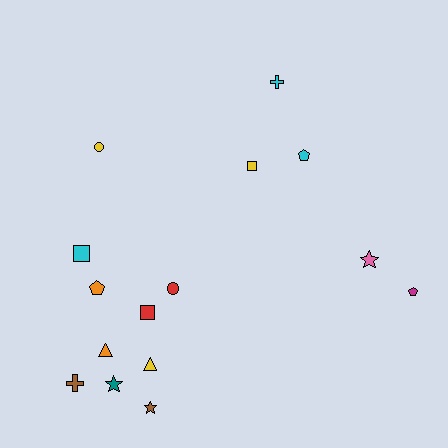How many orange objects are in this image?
There are 2 orange objects.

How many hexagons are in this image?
There are no hexagons.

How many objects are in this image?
There are 15 objects.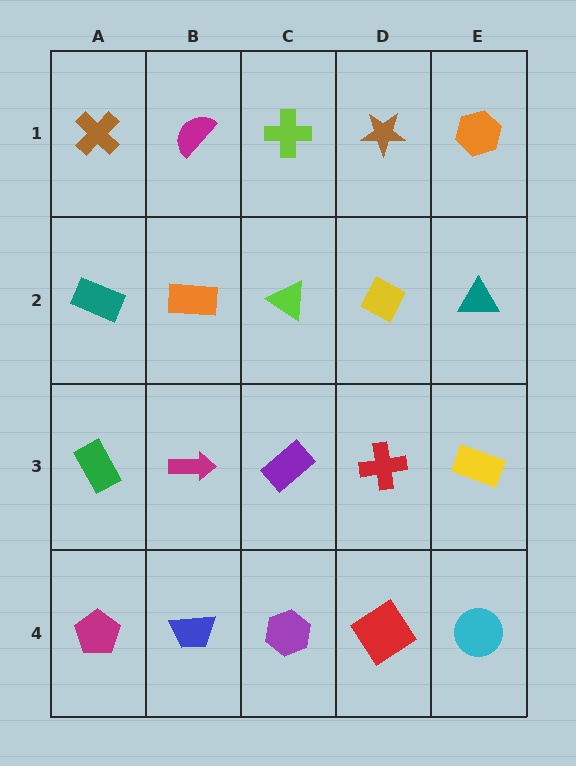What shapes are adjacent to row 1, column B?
An orange rectangle (row 2, column B), a brown cross (row 1, column A), a lime cross (row 1, column C).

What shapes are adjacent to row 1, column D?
A yellow diamond (row 2, column D), a lime cross (row 1, column C), an orange hexagon (row 1, column E).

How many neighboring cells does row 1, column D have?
3.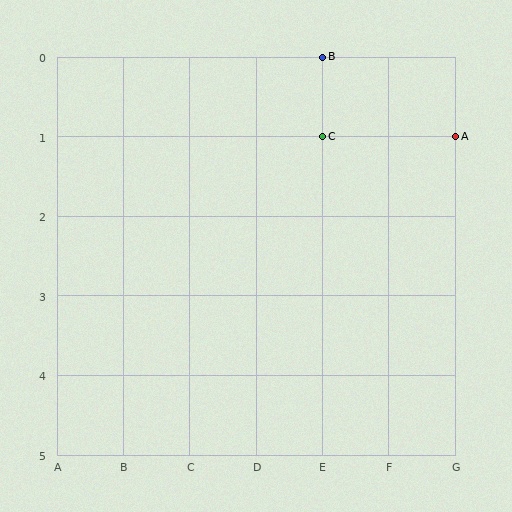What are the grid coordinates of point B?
Point B is at grid coordinates (E, 0).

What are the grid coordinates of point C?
Point C is at grid coordinates (E, 1).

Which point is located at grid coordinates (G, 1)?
Point A is at (G, 1).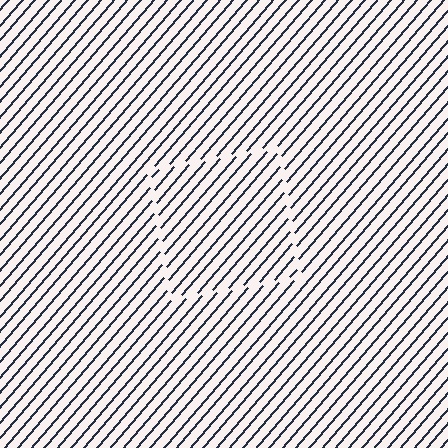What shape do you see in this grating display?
An illusory square. The interior of the shape contains the same grating, shifted by half a period — the contour is defined by the phase discontinuity where line-ends from the inner and outer gratings abut.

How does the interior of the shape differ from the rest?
The interior of the shape contains the same grating, shifted by half a period — the contour is defined by the phase discontinuity where line-ends from the inner and outer gratings abut.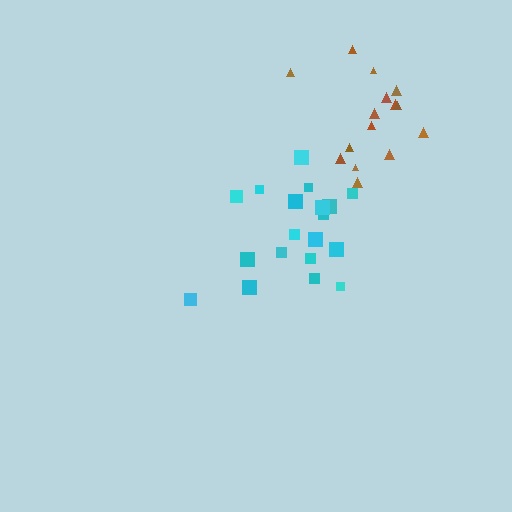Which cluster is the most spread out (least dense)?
Brown.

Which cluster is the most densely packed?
Cyan.